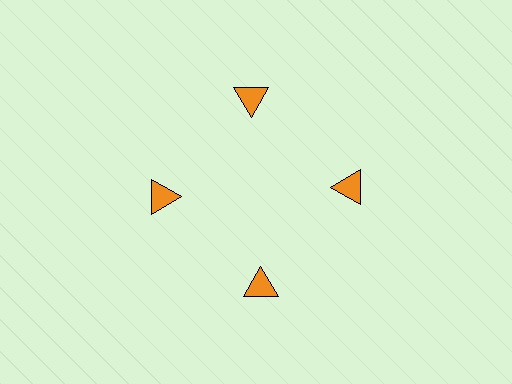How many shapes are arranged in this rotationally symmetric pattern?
There are 4 shapes, arranged in 4 groups of 1.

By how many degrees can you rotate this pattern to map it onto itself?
The pattern maps onto itself every 90 degrees of rotation.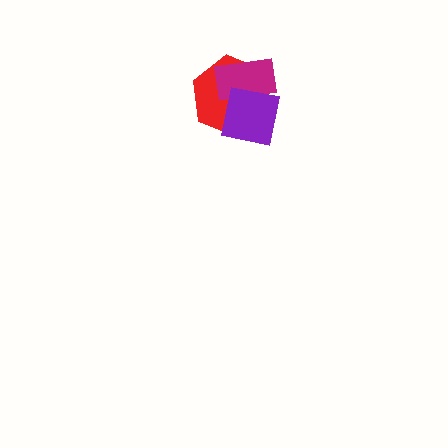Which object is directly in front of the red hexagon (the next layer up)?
The magenta rectangle is directly in front of the red hexagon.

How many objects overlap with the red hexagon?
2 objects overlap with the red hexagon.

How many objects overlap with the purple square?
2 objects overlap with the purple square.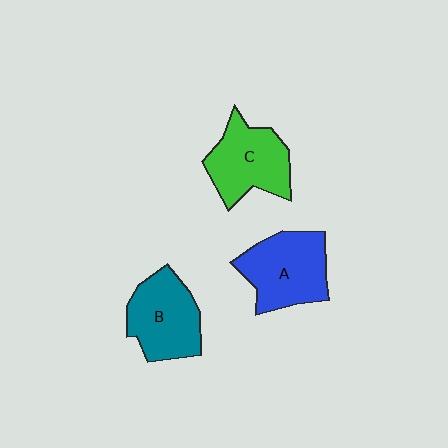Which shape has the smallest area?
Shape B (teal).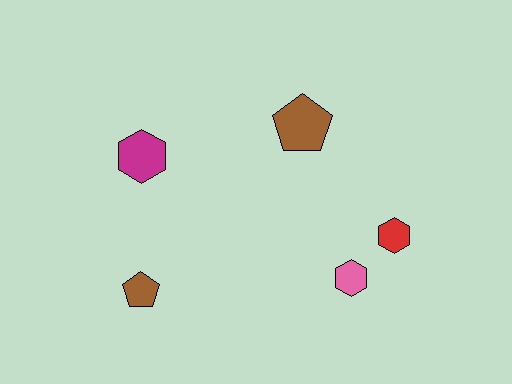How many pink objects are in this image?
There is 1 pink object.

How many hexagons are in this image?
There are 3 hexagons.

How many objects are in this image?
There are 5 objects.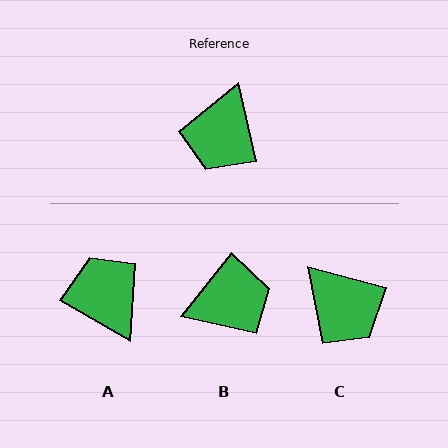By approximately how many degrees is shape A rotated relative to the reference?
Approximately 133 degrees clockwise.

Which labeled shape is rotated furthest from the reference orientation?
A, about 133 degrees away.